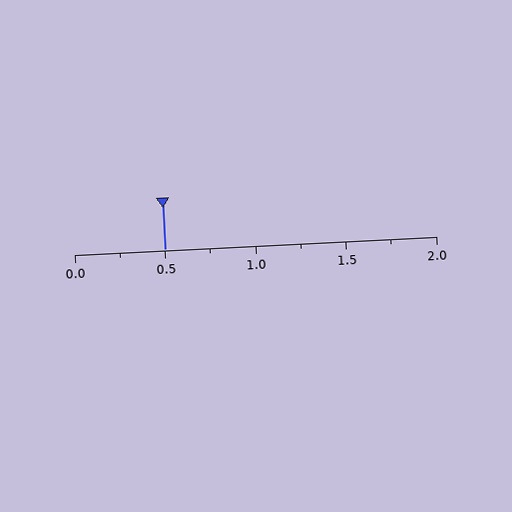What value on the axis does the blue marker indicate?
The marker indicates approximately 0.5.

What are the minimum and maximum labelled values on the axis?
The axis runs from 0.0 to 2.0.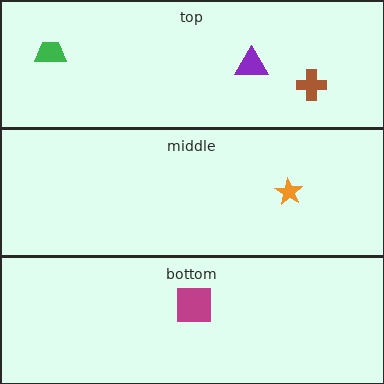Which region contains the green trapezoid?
The top region.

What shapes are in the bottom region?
The magenta square.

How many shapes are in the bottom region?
1.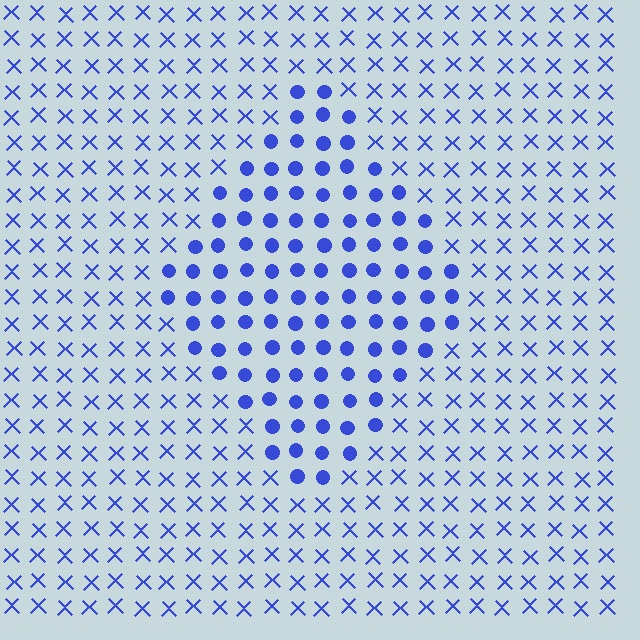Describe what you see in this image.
The image is filled with small blue elements arranged in a uniform grid. A diamond-shaped region contains circles, while the surrounding area contains X marks. The boundary is defined purely by the change in element shape.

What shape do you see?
I see a diamond.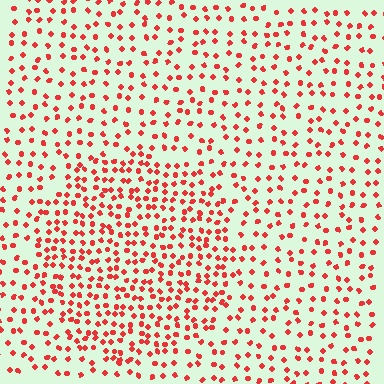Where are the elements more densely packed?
The elements are more densely packed inside the circle boundary.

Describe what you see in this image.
The image contains small red elements arranged at two different densities. A circle-shaped region is visible where the elements are more densely packed than the surrounding area.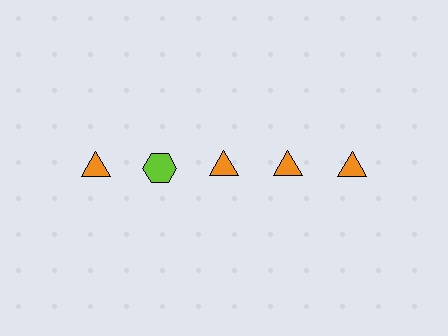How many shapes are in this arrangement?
There are 5 shapes arranged in a grid pattern.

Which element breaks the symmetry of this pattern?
The lime hexagon in the top row, second from left column breaks the symmetry. All other shapes are orange triangles.